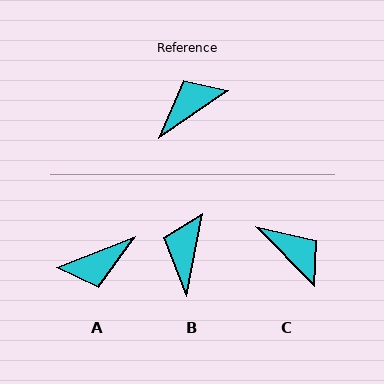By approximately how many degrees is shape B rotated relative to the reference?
Approximately 44 degrees counter-clockwise.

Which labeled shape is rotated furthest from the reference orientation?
A, about 167 degrees away.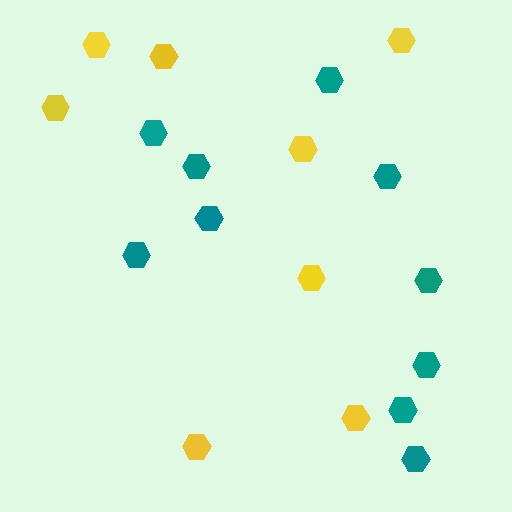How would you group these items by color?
There are 2 groups: one group of teal hexagons (10) and one group of yellow hexagons (8).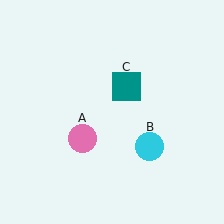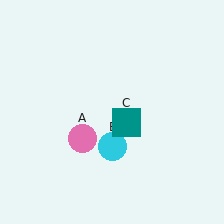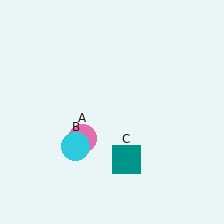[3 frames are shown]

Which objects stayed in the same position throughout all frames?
Pink circle (object A) remained stationary.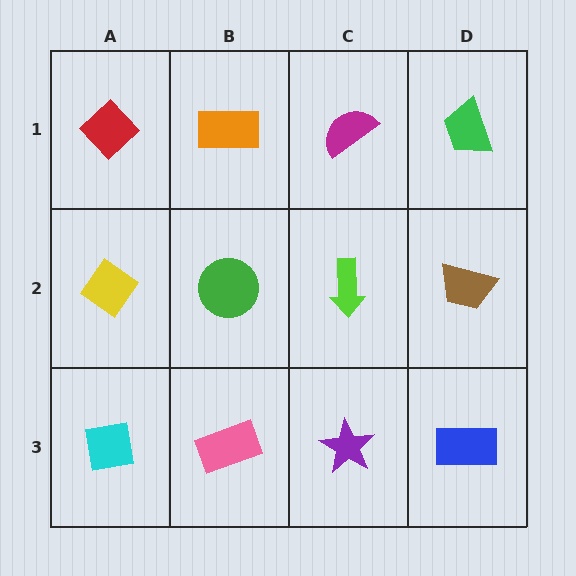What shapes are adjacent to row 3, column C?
A lime arrow (row 2, column C), a pink rectangle (row 3, column B), a blue rectangle (row 3, column D).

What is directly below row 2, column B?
A pink rectangle.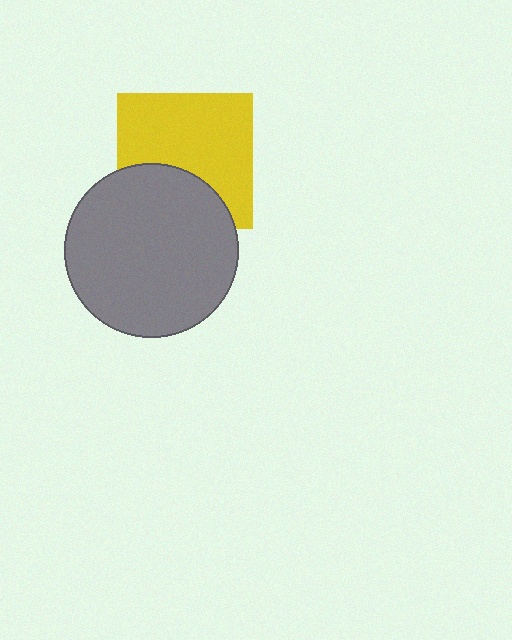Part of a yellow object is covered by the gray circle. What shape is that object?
It is a square.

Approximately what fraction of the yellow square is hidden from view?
Roughly 34% of the yellow square is hidden behind the gray circle.